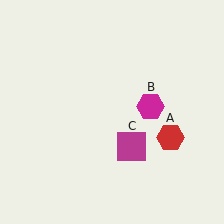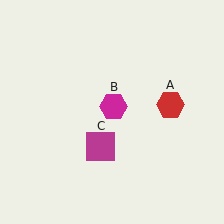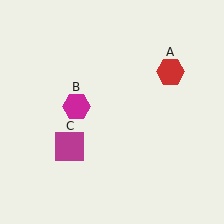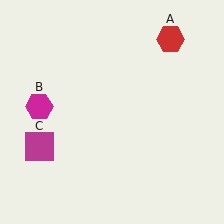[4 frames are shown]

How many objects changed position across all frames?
3 objects changed position: red hexagon (object A), magenta hexagon (object B), magenta square (object C).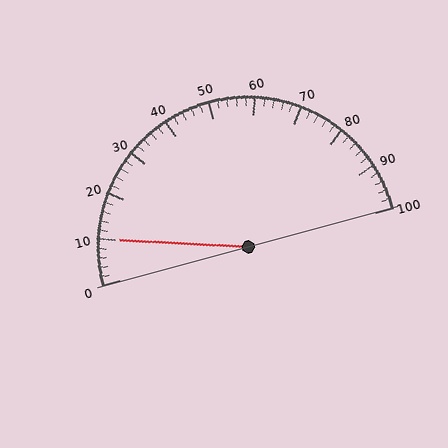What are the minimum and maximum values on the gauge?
The gauge ranges from 0 to 100.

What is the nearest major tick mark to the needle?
The nearest major tick mark is 10.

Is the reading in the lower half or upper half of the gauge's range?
The reading is in the lower half of the range (0 to 100).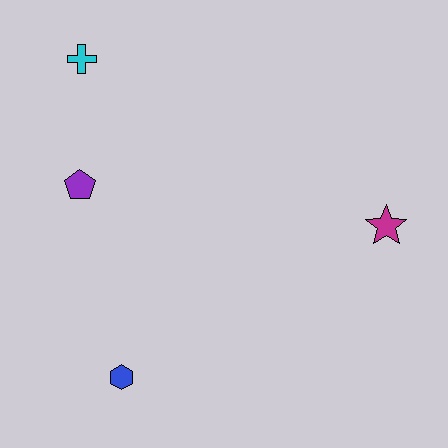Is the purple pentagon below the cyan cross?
Yes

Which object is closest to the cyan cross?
The purple pentagon is closest to the cyan cross.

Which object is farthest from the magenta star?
The cyan cross is farthest from the magenta star.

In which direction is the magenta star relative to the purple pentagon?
The magenta star is to the right of the purple pentagon.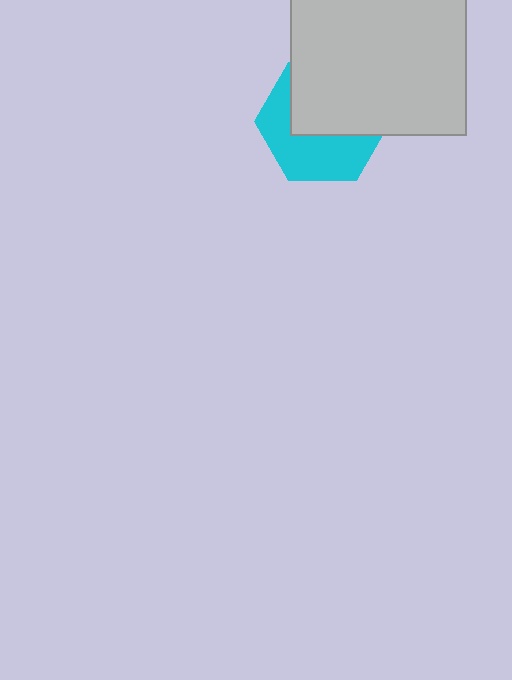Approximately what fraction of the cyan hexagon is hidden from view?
Roughly 52% of the cyan hexagon is hidden behind the light gray square.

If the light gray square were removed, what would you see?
You would see the complete cyan hexagon.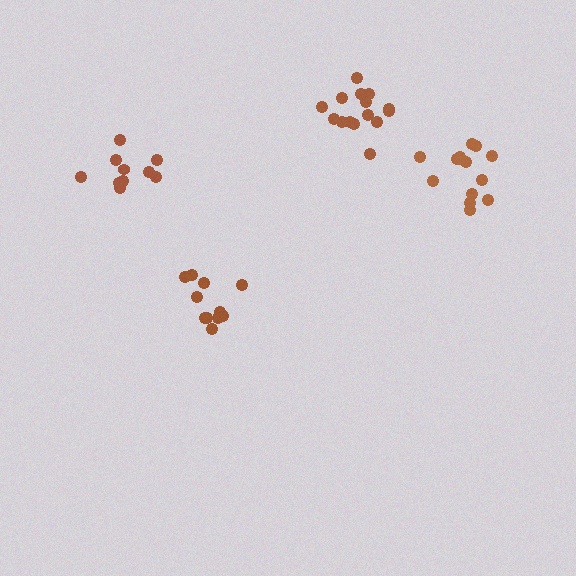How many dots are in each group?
Group 1: 11 dots, Group 2: 14 dots, Group 3: 10 dots, Group 4: 15 dots (50 total).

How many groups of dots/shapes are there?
There are 4 groups.